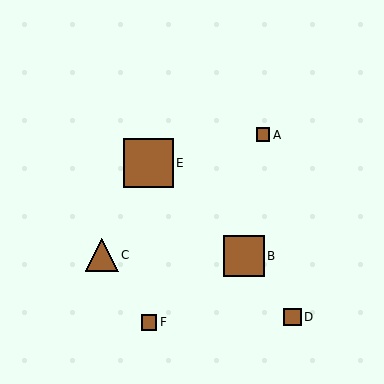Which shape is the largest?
The brown square (labeled E) is the largest.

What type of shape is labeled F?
Shape F is a brown square.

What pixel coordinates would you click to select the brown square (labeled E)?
Click at (148, 163) to select the brown square E.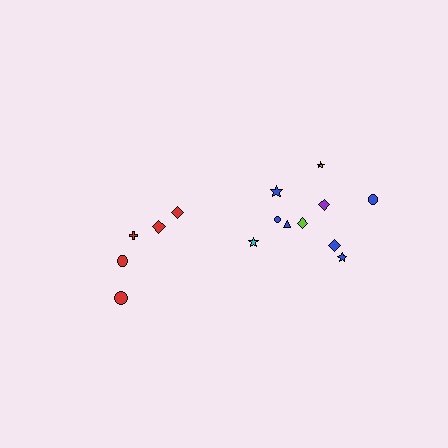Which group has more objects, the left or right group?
The right group.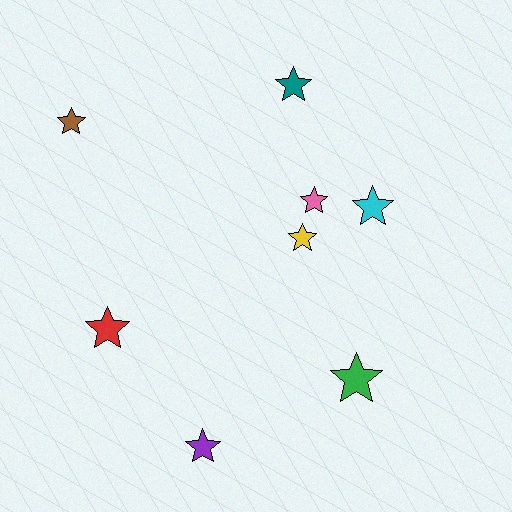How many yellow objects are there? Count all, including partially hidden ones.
There is 1 yellow object.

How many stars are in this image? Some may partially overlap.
There are 8 stars.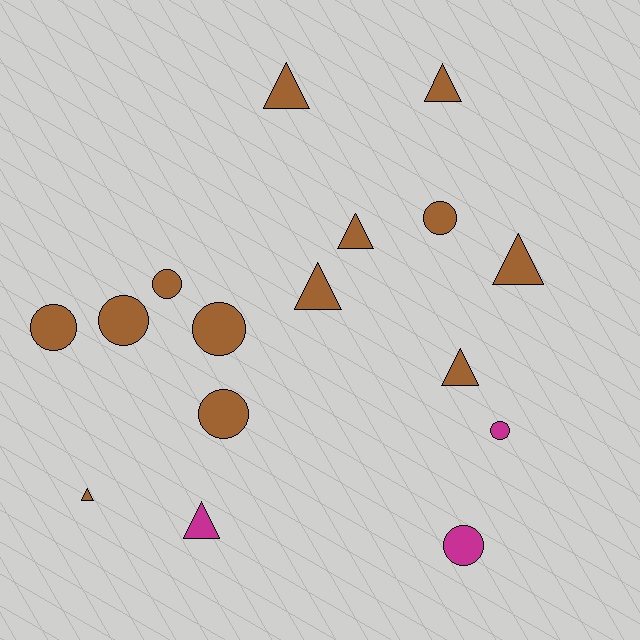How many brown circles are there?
There are 6 brown circles.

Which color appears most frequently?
Brown, with 13 objects.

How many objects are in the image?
There are 16 objects.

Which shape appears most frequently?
Circle, with 8 objects.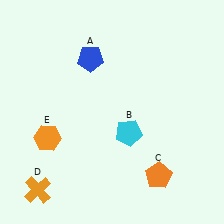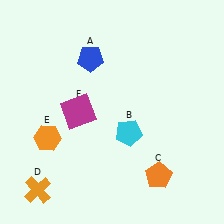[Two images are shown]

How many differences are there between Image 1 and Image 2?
There is 1 difference between the two images.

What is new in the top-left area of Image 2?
A magenta square (F) was added in the top-left area of Image 2.